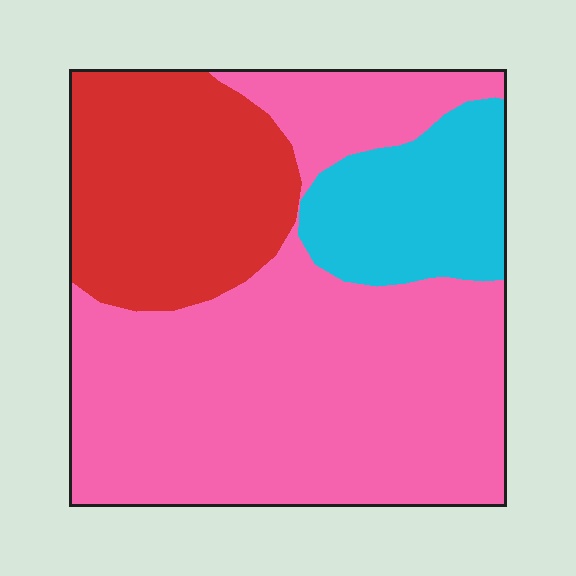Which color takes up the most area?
Pink, at roughly 60%.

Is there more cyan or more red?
Red.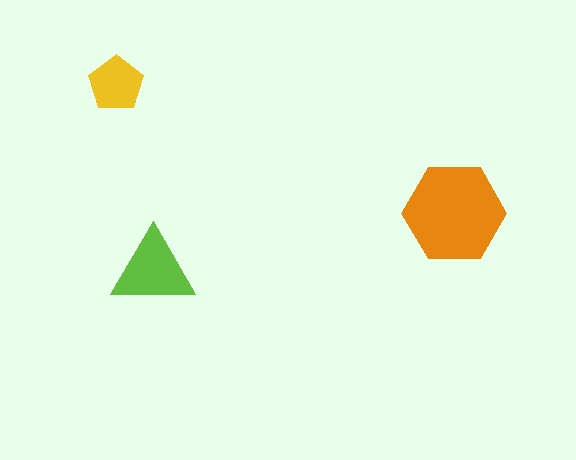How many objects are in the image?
There are 3 objects in the image.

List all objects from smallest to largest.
The yellow pentagon, the lime triangle, the orange hexagon.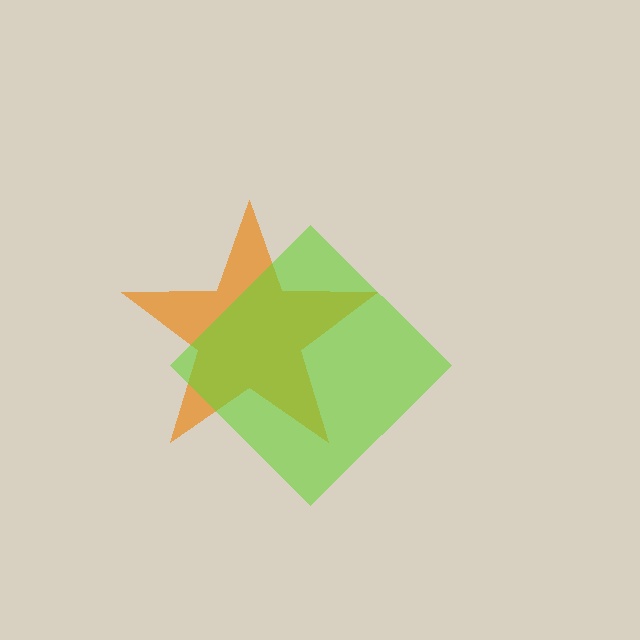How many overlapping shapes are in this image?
There are 2 overlapping shapes in the image.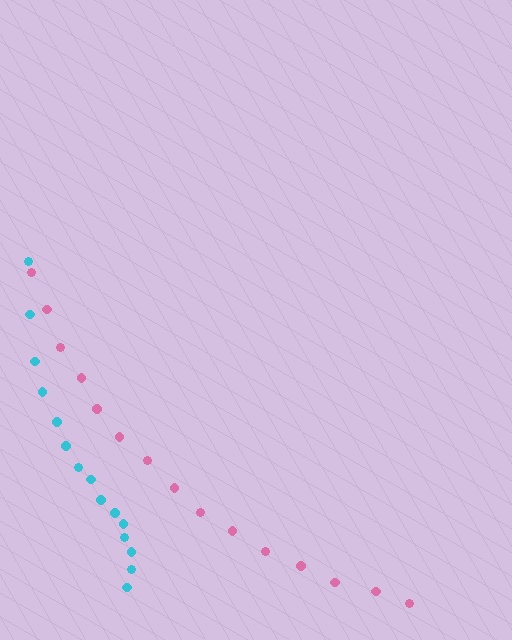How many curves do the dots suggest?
There are 2 distinct paths.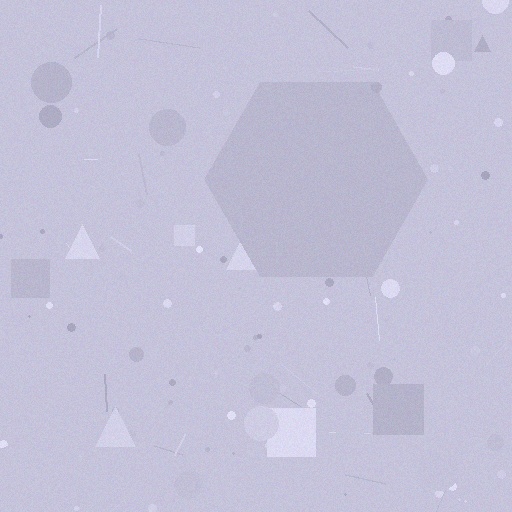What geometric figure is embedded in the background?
A hexagon is embedded in the background.